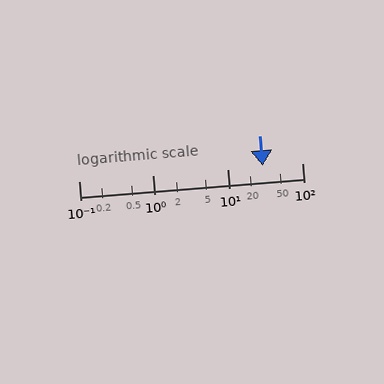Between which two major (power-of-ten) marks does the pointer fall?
The pointer is between 10 and 100.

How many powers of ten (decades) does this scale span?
The scale spans 3 decades, from 0.1 to 100.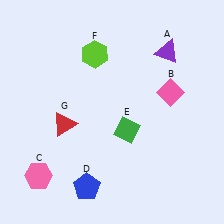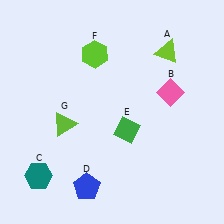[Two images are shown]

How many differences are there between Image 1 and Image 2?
There are 3 differences between the two images.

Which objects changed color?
A changed from purple to lime. C changed from pink to teal. G changed from red to lime.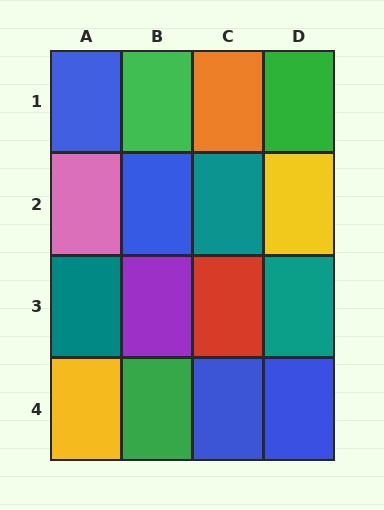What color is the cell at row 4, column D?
Blue.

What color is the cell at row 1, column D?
Green.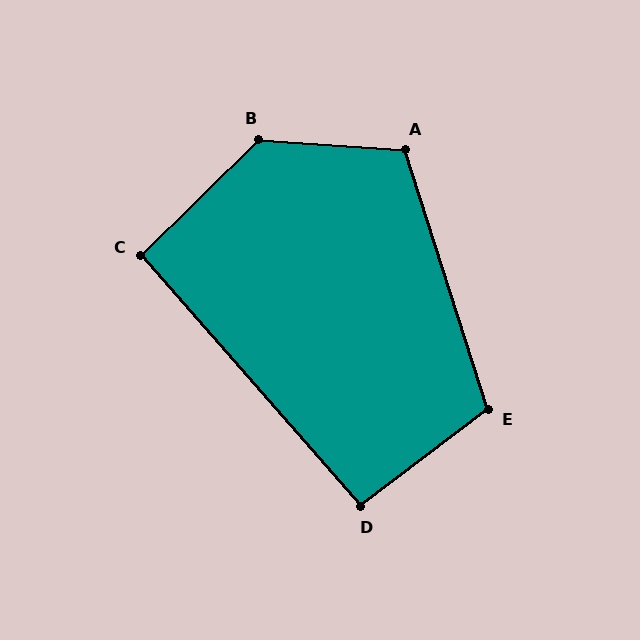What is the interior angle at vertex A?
Approximately 112 degrees (obtuse).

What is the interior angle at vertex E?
Approximately 110 degrees (obtuse).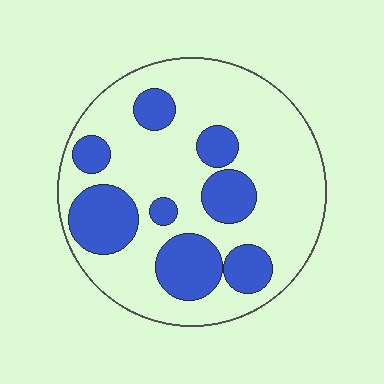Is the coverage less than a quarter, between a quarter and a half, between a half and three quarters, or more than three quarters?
Between a quarter and a half.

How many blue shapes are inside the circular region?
8.